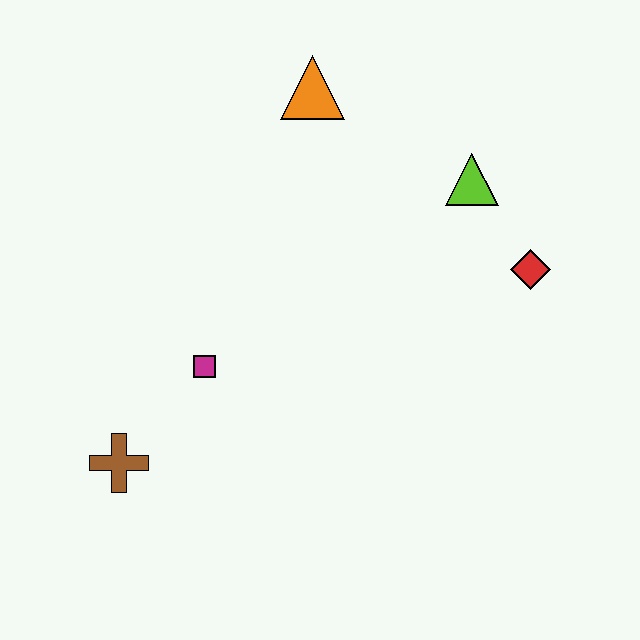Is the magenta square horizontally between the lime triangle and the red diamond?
No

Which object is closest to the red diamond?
The lime triangle is closest to the red diamond.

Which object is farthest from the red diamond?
The brown cross is farthest from the red diamond.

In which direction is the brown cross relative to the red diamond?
The brown cross is to the left of the red diamond.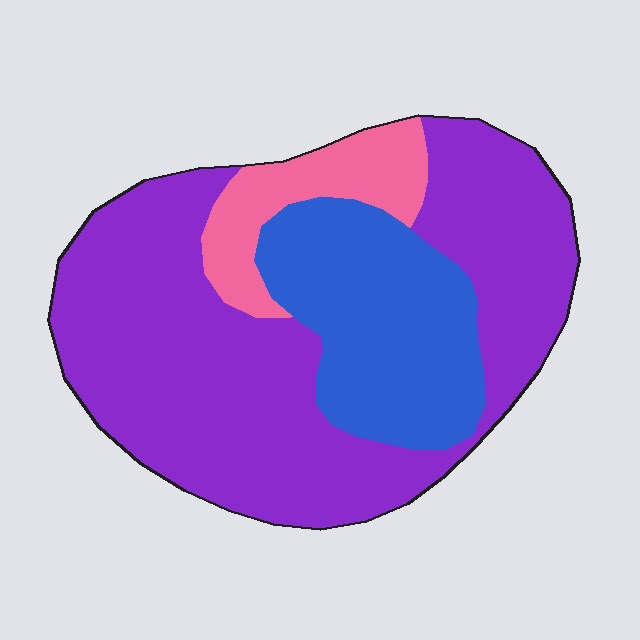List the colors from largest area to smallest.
From largest to smallest: purple, blue, pink.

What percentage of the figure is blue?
Blue takes up about one quarter (1/4) of the figure.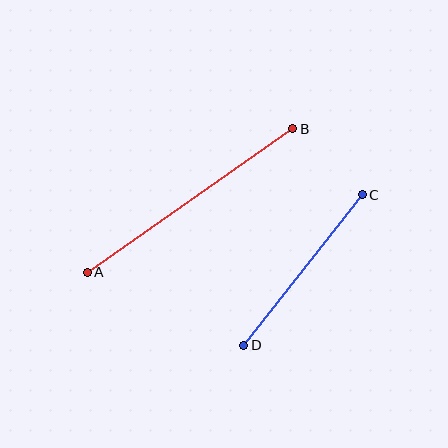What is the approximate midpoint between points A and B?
The midpoint is at approximately (190, 200) pixels.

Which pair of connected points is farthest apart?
Points A and B are farthest apart.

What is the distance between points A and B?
The distance is approximately 251 pixels.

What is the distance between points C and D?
The distance is approximately 191 pixels.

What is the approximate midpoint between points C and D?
The midpoint is at approximately (303, 270) pixels.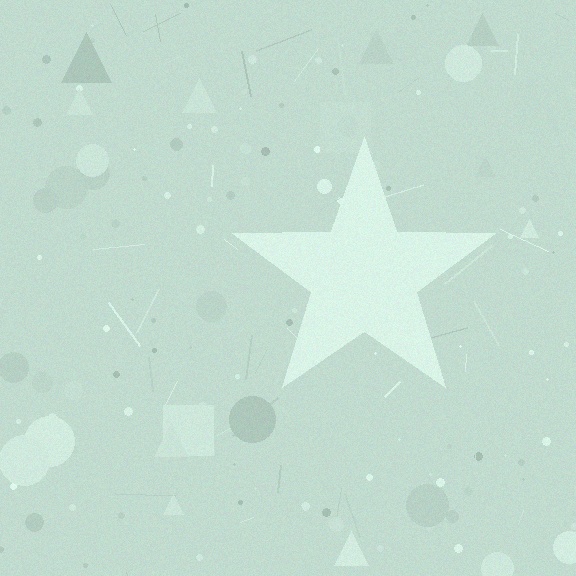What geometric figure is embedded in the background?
A star is embedded in the background.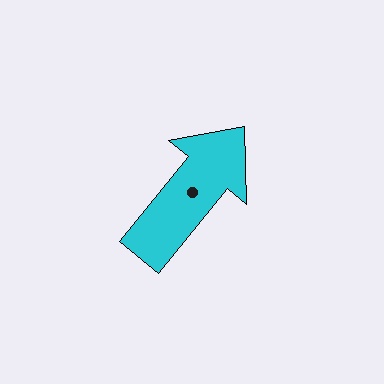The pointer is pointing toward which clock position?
Roughly 1 o'clock.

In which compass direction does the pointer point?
Northeast.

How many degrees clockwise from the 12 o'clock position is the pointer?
Approximately 39 degrees.